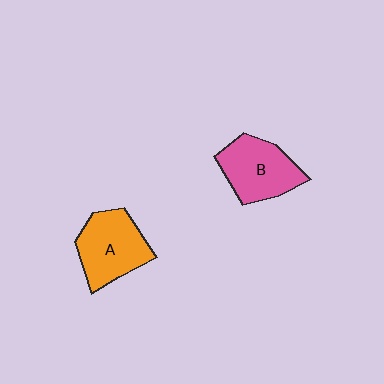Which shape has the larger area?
Shape A (orange).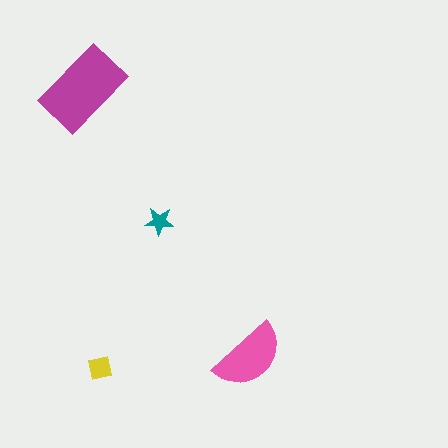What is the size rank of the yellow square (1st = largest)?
3rd.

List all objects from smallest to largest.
The teal star, the yellow square, the pink semicircle, the magenta rectangle.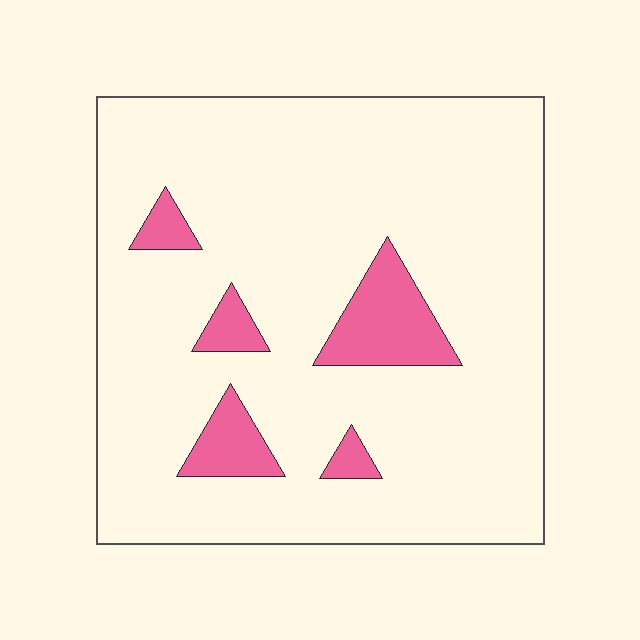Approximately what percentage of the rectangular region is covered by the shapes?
Approximately 10%.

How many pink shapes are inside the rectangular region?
5.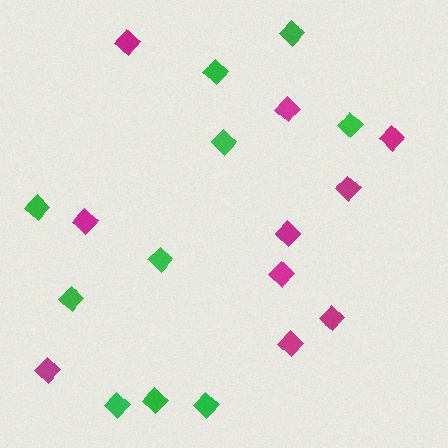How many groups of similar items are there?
There are 2 groups: one group of green diamonds (10) and one group of magenta diamonds (10).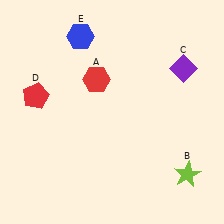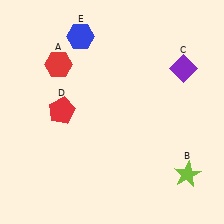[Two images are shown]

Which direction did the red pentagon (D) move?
The red pentagon (D) moved right.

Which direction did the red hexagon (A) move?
The red hexagon (A) moved left.